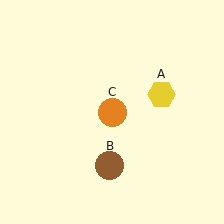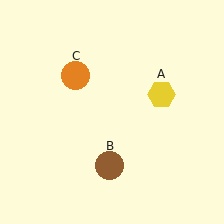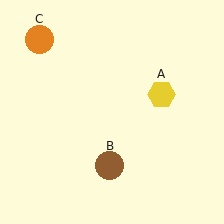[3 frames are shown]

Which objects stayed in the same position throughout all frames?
Yellow hexagon (object A) and brown circle (object B) remained stationary.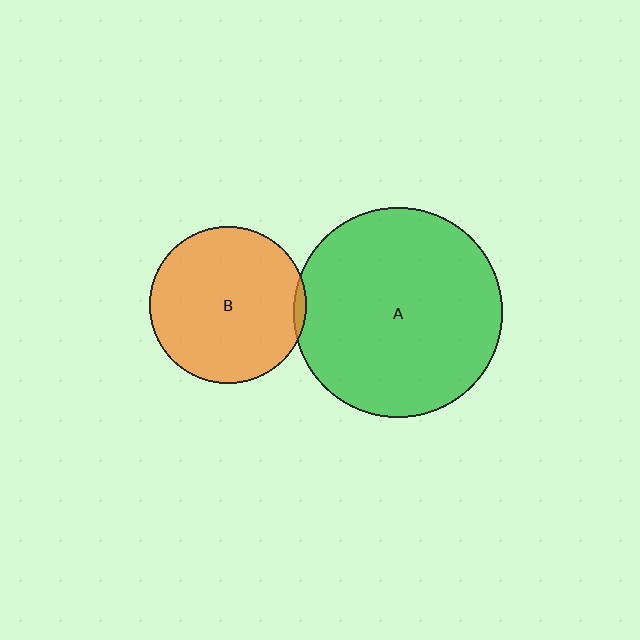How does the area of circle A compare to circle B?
Approximately 1.8 times.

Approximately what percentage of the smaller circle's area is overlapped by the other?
Approximately 5%.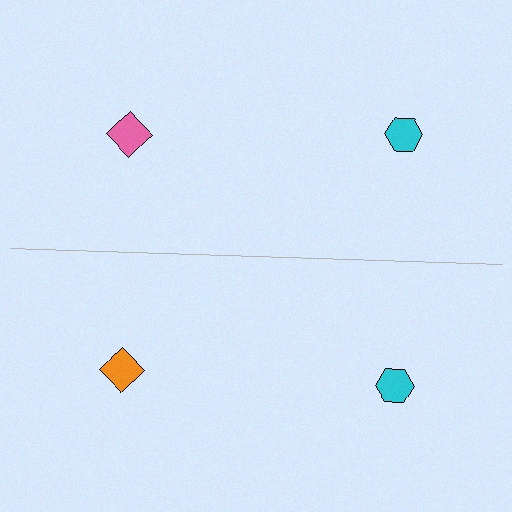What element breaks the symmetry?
The orange diamond on the bottom side breaks the symmetry — its mirror counterpart is pink.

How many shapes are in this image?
There are 4 shapes in this image.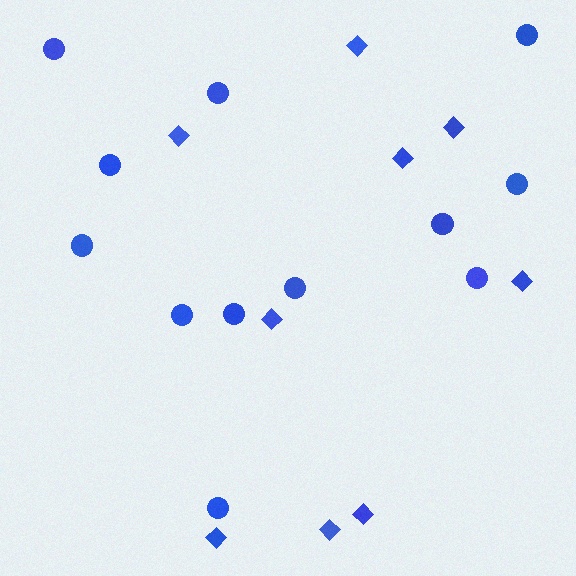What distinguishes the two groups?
There are 2 groups: one group of diamonds (9) and one group of circles (12).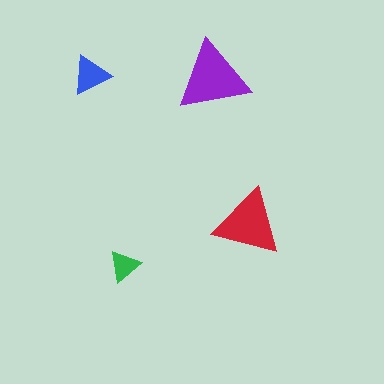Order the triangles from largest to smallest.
the purple one, the red one, the blue one, the green one.